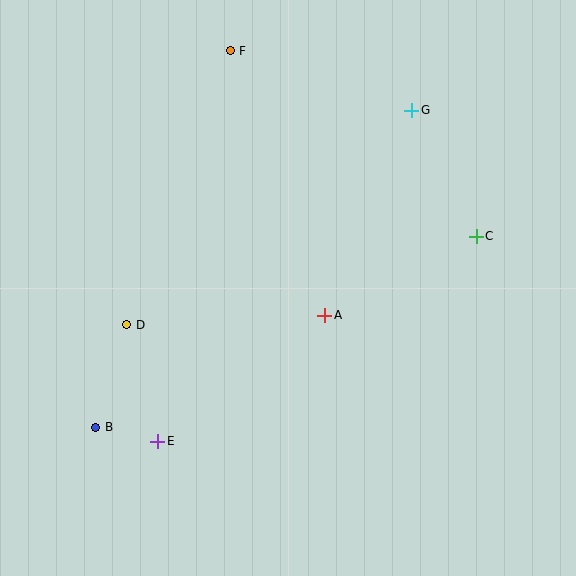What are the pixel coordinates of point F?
Point F is at (230, 51).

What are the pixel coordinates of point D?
Point D is at (127, 325).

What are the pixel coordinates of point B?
Point B is at (96, 427).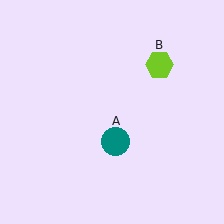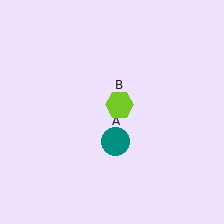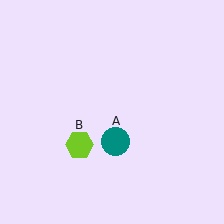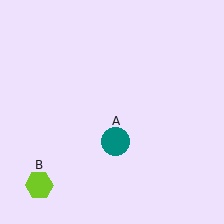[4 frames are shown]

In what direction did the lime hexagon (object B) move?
The lime hexagon (object B) moved down and to the left.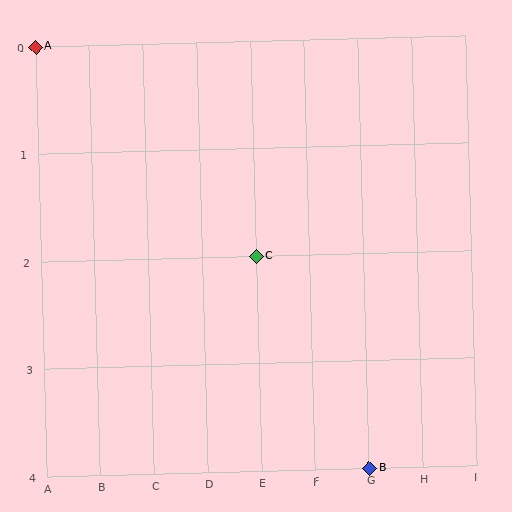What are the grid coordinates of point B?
Point B is at grid coordinates (G, 4).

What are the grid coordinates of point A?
Point A is at grid coordinates (A, 0).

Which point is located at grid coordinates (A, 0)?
Point A is at (A, 0).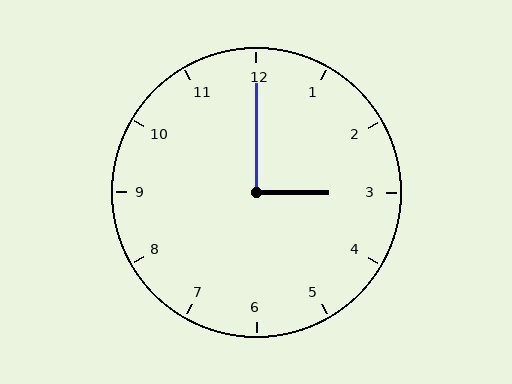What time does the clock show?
3:00.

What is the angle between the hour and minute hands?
Approximately 90 degrees.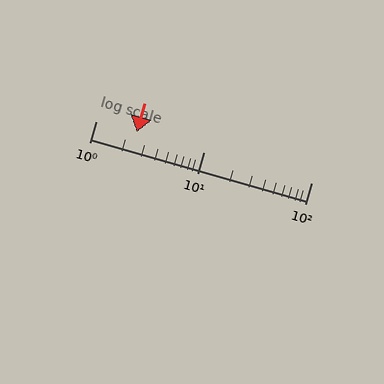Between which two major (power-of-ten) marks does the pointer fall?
The pointer is between 1 and 10.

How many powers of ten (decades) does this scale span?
The scale spans 2 decades, from 1 to 100.